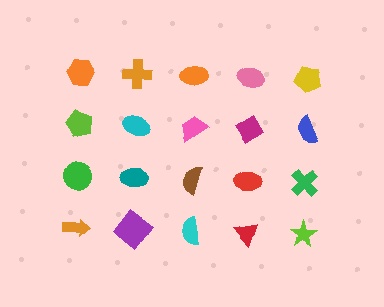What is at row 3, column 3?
A brown semicircle.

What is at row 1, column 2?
An orange cross.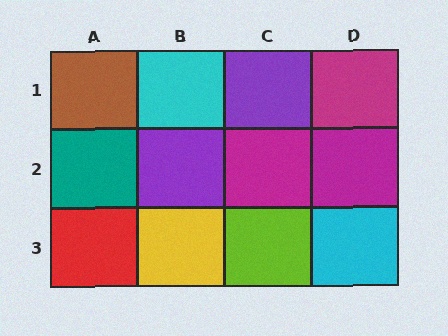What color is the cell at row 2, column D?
Magenta.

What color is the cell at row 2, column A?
Teal.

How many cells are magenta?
3 cells are magenta.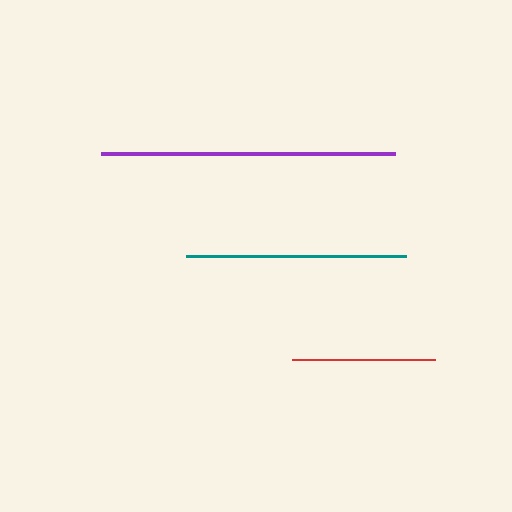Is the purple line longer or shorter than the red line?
The purple line is longer than the red line.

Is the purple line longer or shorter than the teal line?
The purple line is longer than the teal line.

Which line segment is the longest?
The purple line is the longest at approximately 294 pixels.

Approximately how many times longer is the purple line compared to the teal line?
The purple line is approximately 1.3 times the length of the teal line.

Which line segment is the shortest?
The red line is the shortest at approximately 143 pixels.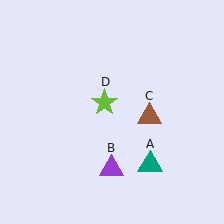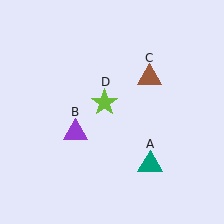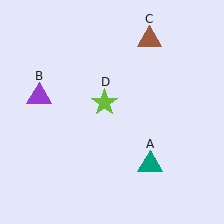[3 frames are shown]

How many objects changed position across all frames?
2 objects changed position: purple triangle (object B), brown triangle (object C).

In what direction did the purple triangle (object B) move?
The purple triangle (object B) moved up and to the left.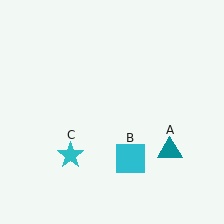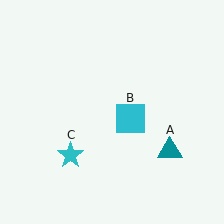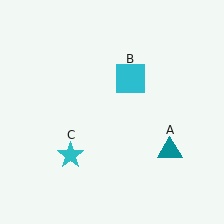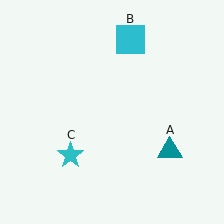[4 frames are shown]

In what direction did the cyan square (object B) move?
The cyan square (object B) moved up.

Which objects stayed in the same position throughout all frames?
Teal triangle (object A) and cyan star (object C) remained stationary.